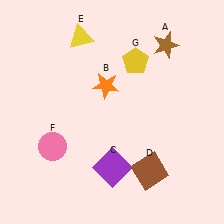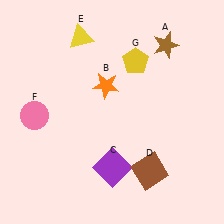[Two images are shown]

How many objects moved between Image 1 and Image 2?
1 object moved between the two images.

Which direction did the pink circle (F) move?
The pink circle (F) moved up.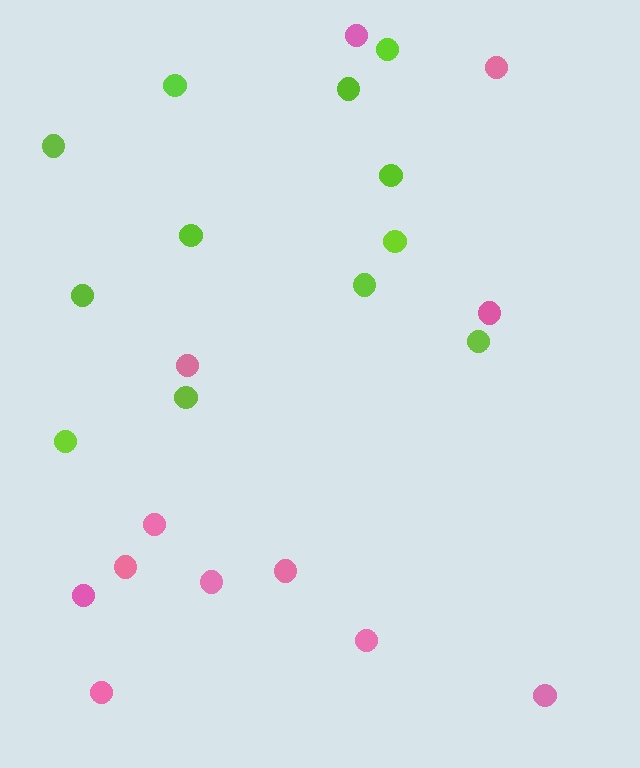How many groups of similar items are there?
There are 2 groups: one group of pink circles (12) and one group of lime circles (12).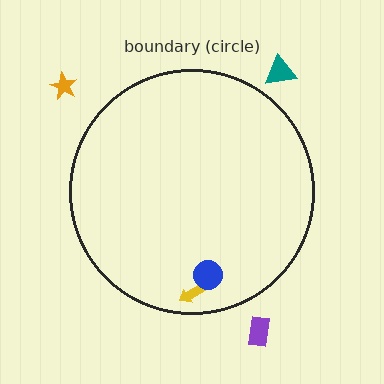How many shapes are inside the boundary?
2 inside, 3 outside.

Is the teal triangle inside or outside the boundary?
Outside.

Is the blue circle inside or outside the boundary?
Inside.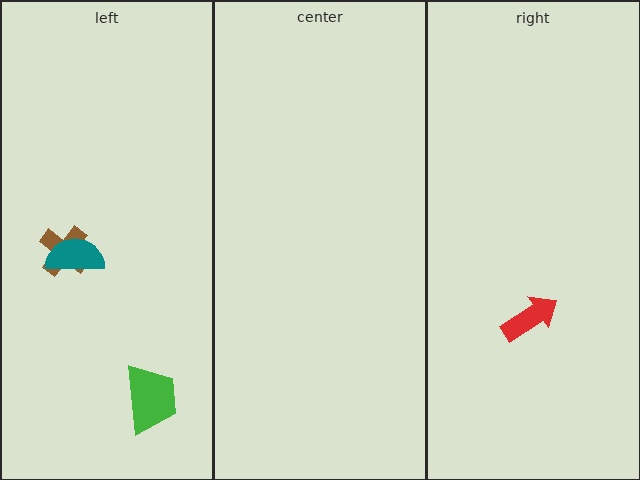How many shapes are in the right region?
1.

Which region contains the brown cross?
The left region.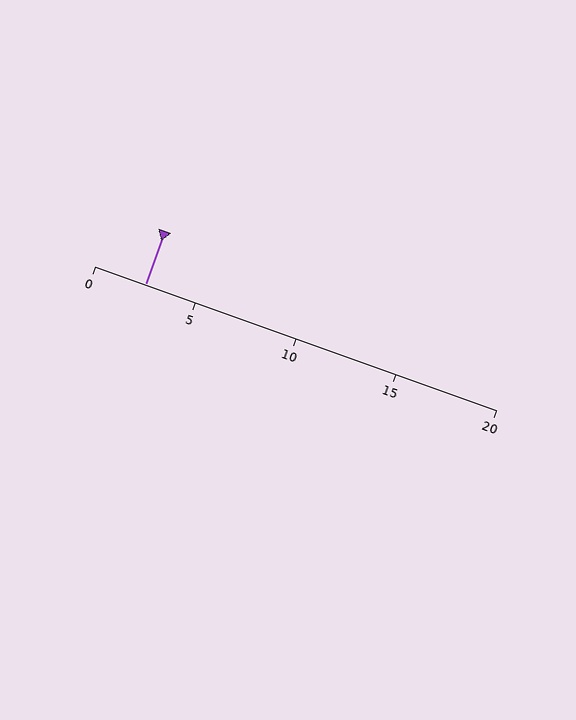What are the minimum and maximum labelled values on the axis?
The axis runs from 0 to 20.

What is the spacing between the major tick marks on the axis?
The major ticks are spaced 5 apart.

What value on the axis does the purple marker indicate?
The marker indicates approximately 2.5.